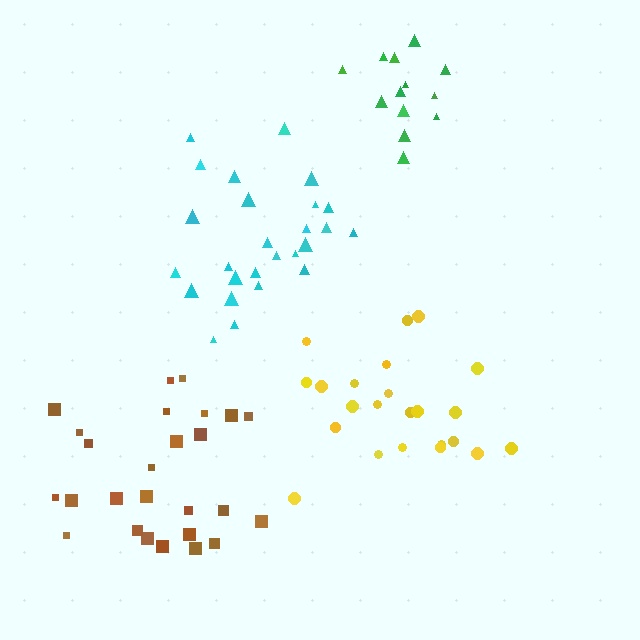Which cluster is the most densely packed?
Green.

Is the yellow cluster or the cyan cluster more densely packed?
Cyan.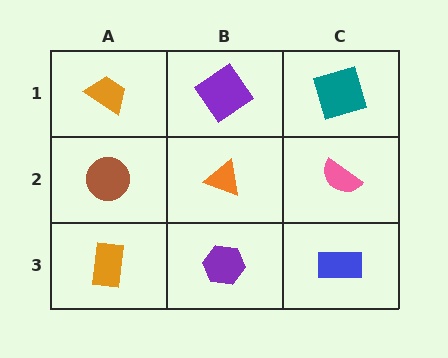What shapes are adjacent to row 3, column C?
A pink semicircle (row 2, column C), a purple hexagon (row 3, column B).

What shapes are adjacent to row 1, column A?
A brown circle (row 2, column A), a purple diamond (row 1, column B).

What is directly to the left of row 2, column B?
A brown circle.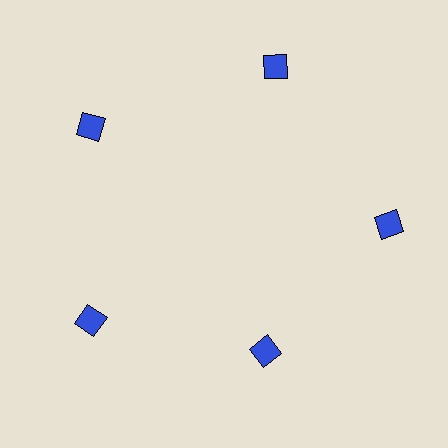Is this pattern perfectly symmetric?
No. The 5 blue squares are arranged in a ring, but one element near the 5 o'clock position is pulled inward toward the center, breaking the 5-fold rotational symmetry.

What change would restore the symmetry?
The symmetry would be restored by moving it outward, back onto the ring so that all 5 squares sit at equal angles and equal distance from the center.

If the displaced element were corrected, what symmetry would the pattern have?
It would have 5-fold rotational symmetry — the pattern would map onto itself every 72 degrees.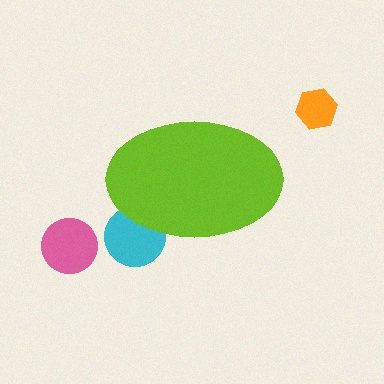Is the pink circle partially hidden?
No, the pink circle is fully visible.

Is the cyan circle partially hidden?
Yes, the cyan circle is partially hidden behind the lime ellipse.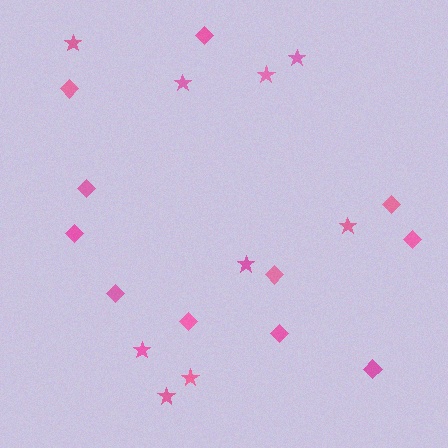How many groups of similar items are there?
There are 2 groups: one group of stars (9) and one group of diamonds (11).